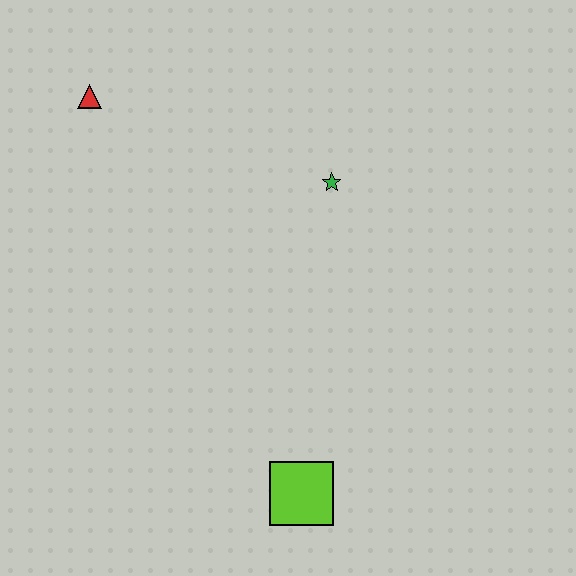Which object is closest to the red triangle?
The green star is closest to the red triangle.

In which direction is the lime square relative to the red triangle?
The lime square is below the red triangle.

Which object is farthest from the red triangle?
The lime square is farthest from the red triangle.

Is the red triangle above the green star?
Yes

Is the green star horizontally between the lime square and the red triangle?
No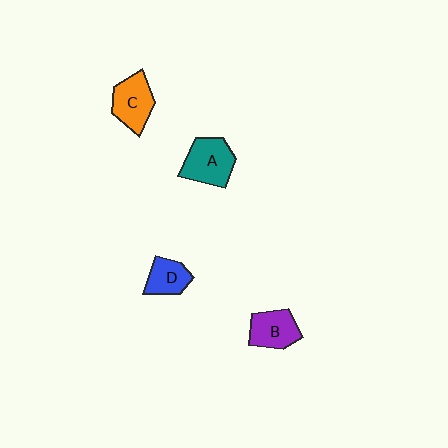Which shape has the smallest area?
Shape D (blue).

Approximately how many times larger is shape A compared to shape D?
Approximately 1.5 times.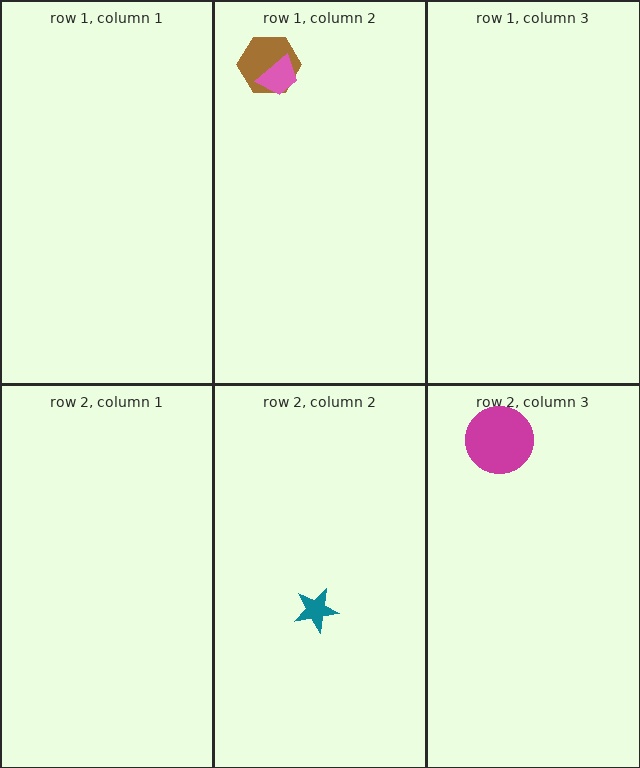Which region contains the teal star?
The row 2, column 2 region.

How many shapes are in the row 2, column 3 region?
1.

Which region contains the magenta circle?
The row 2, column 3 region.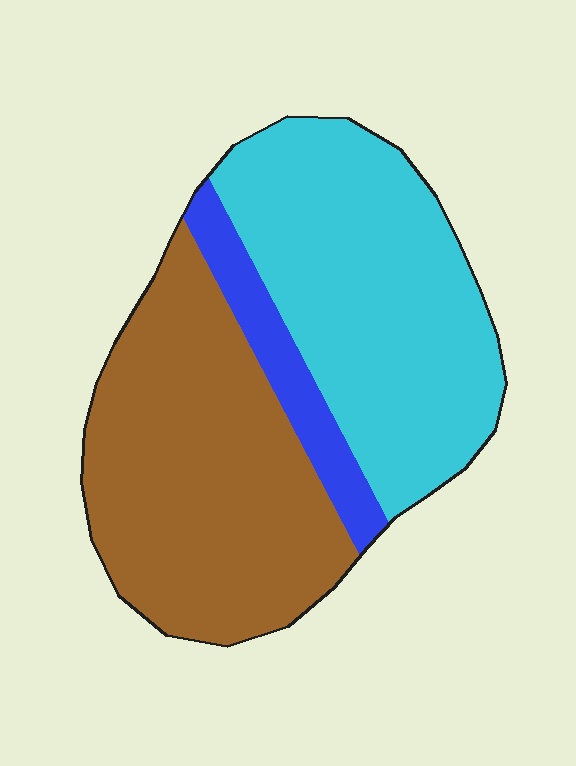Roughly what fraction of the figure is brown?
Brown takes up between a third and a half of the figure.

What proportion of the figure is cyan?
Cyan covers about 45% of the figure.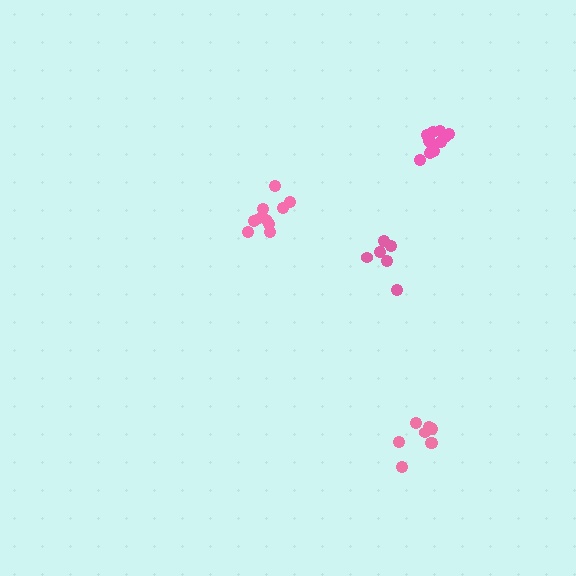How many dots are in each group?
Group 1: 8 dots, Group 2: 10 dots, Group 3: 11 dots, Group 4: 6 dots (35 total).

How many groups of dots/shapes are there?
There are 4 groups.